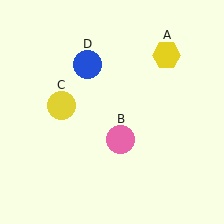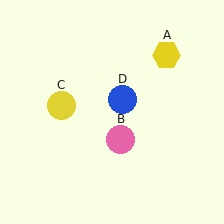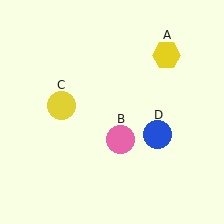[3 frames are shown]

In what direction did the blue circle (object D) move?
The blue circle (object D) moved down and to the right.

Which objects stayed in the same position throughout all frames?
Yellow hexagon (object A) and pink circle (object B) and yellow circle (object C) remained stationary.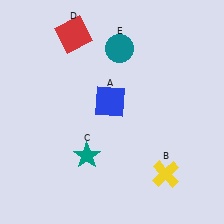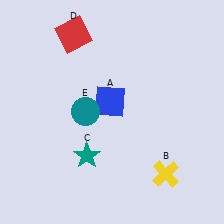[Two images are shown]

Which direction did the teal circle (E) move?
The teal circle (E) moved down.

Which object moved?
The teal circle (E) moved down.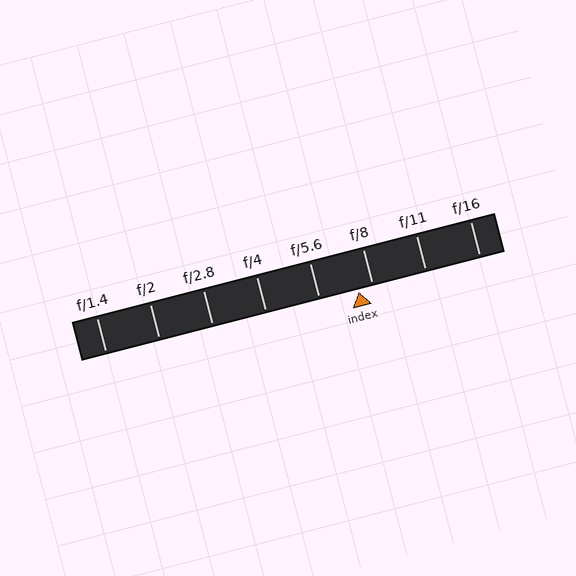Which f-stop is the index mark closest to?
The index mark is closest to f/8.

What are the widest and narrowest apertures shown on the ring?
The widest aperture shown is f/1.4 and the narrowest is f/16.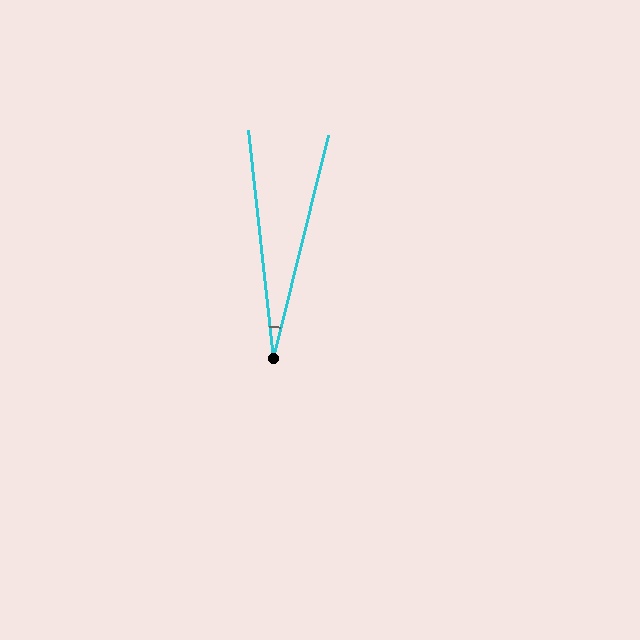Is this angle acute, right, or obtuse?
It is acute.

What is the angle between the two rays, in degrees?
Approximately 20 degrees.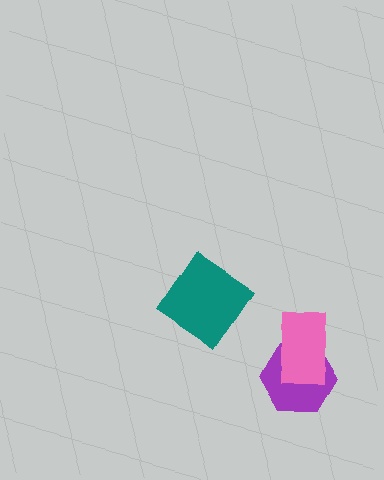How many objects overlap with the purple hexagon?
1 object overlaps with the purple hexagon.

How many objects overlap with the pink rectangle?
1 object overlaps with the pink rectangle.